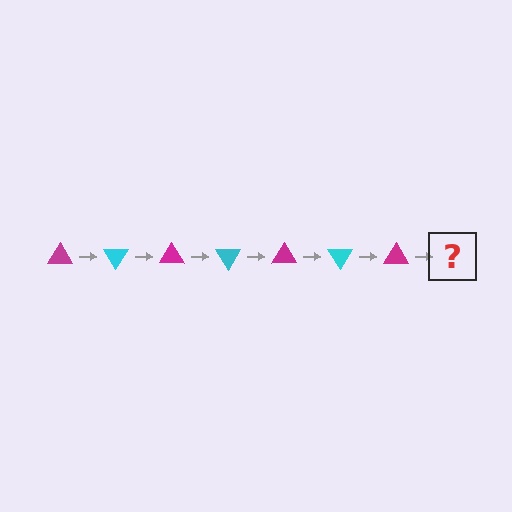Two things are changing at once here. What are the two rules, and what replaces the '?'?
The two rules are that it rotates 60 degrees each step and the color cycles through magenta and cyan. The '?' should be a cyan triangle, rotated 420 degrees from the start.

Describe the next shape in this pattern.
It should be a cyan triangle, rotated 420 degrees from the start.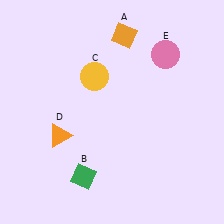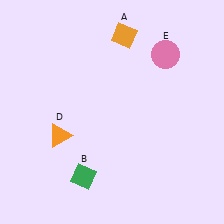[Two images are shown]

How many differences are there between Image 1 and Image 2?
There is 1 difference between the two images.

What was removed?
The yellow circle (C) was removed in Image 2.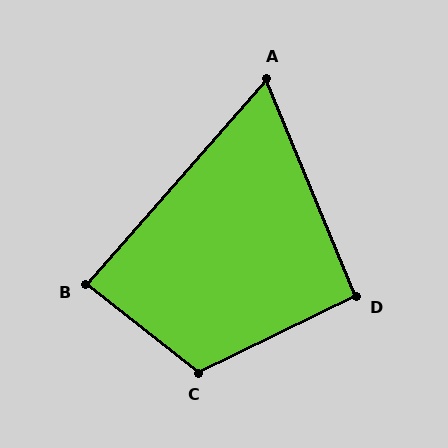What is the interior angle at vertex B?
Approximately 87 degrees (approximately right).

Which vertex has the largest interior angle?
C, at approximately 116 degrees.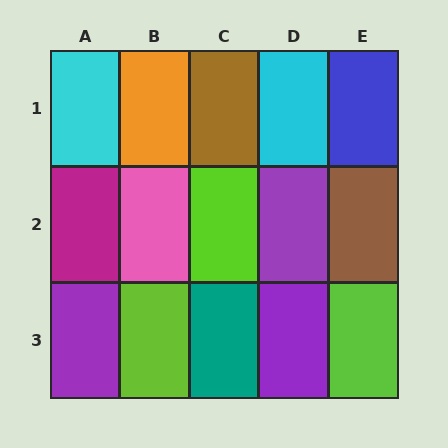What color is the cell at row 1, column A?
Cyan.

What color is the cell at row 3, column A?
Purple.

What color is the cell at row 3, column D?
Purple.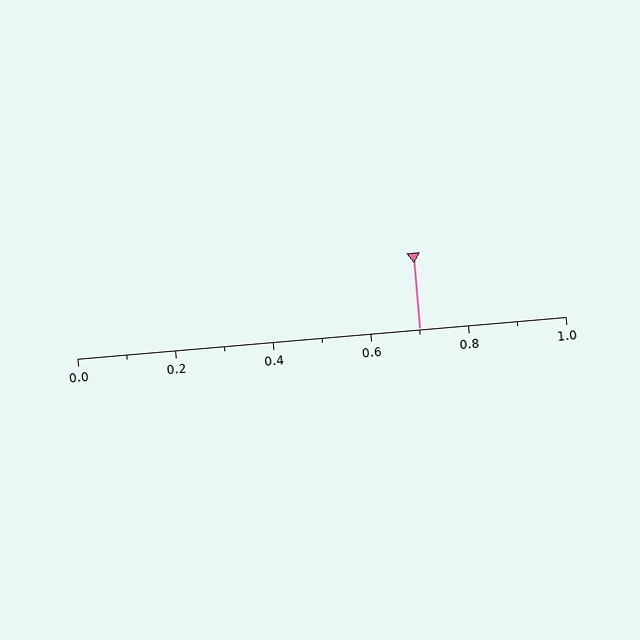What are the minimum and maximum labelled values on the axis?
The axis runs from 0.0 to 1.0.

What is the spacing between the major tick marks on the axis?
The major ticks are spaced 0.2 apart.